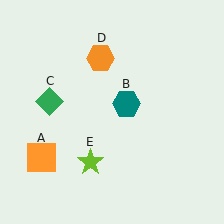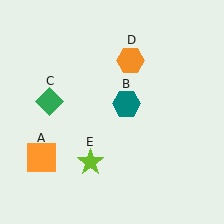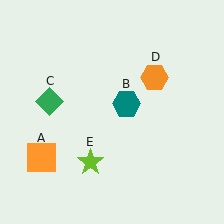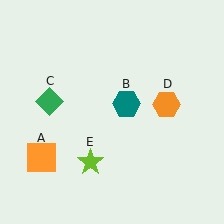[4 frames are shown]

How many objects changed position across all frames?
1 object changed position: orange hexagon (object D).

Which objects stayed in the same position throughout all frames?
Orange square (object A) and teal hexagon (object B) and green diamond (object C) and lime star (object E) remained stationary.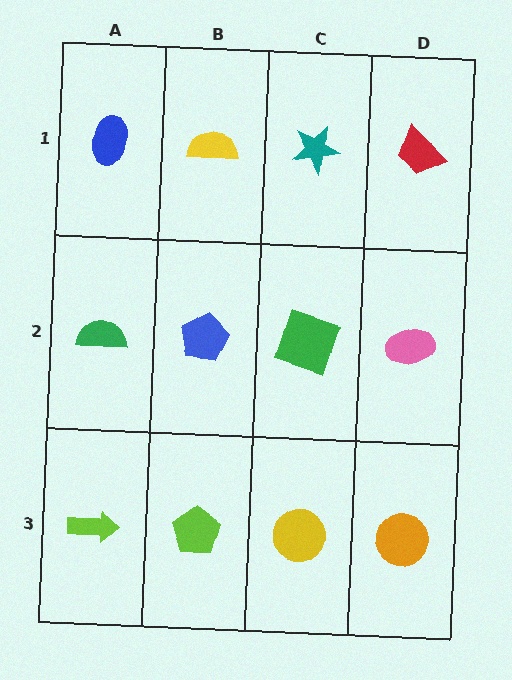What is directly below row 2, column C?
A yellow circle.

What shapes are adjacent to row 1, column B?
A blue pentagon (row 2, column B), a blue ellipse (row 1, column A), a teal star (row 1, column C).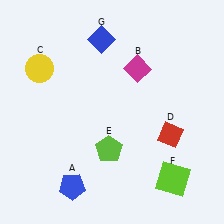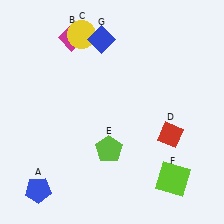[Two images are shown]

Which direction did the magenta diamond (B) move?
The magenta diamond (B) moved left.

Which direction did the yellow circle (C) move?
The yellow circle (C) moved right.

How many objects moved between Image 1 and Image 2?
3 objects moved between the two images.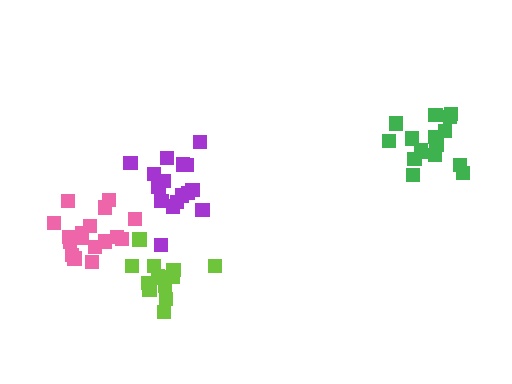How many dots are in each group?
Group 1: 17 dots, Group 2: 13 dots, Group 3: 17 dots, Group 4: 16 dots (63 total).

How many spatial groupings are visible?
There are 4 spatial groupings.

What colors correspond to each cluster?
The clusters are colored: purple, lime, pink, green.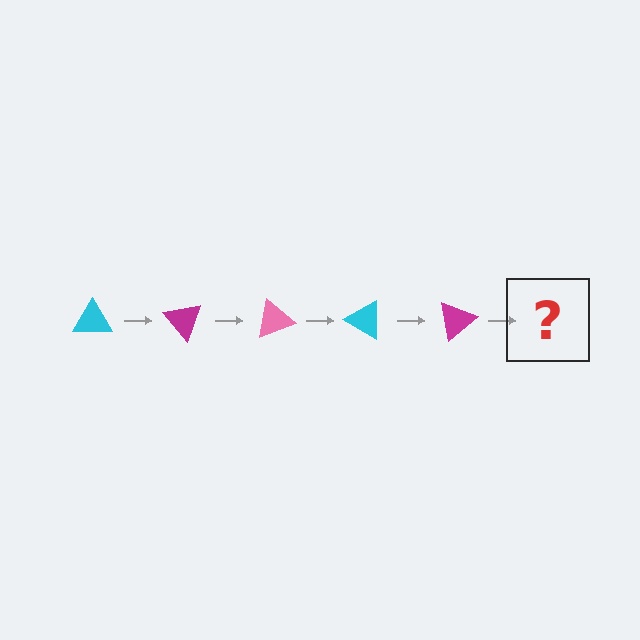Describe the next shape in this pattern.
It should be a pink triangle, rotated 250 degrees from the start.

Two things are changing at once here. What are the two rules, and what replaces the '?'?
The two rules are that it rotates 50 degrees each step and the color cycles through cyan, magenta, and pink. The '?' should be a pink triangle, rotated 250 degrees from the start.